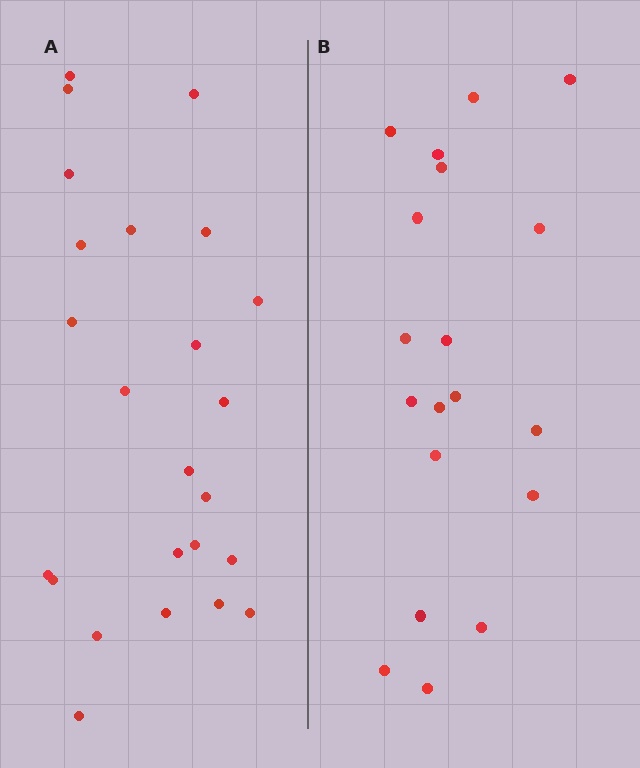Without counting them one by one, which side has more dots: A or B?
Region A (the left region) has more dots.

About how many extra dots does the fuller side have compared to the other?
Region A has about 5 more dots than region B.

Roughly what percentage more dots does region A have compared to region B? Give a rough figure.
About 25% more.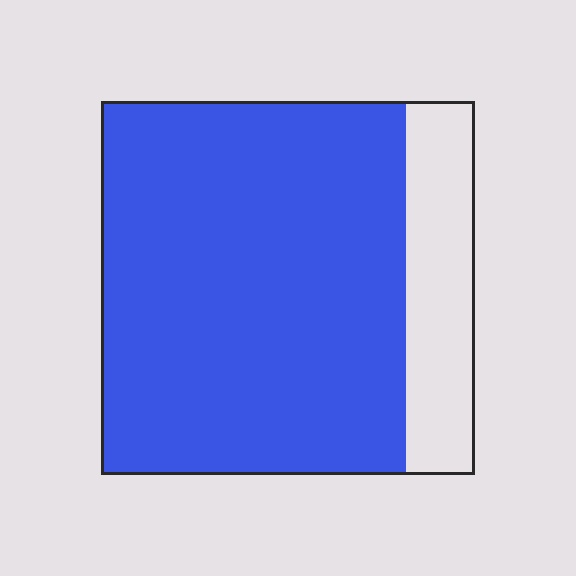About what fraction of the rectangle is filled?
About four fifths (4/5).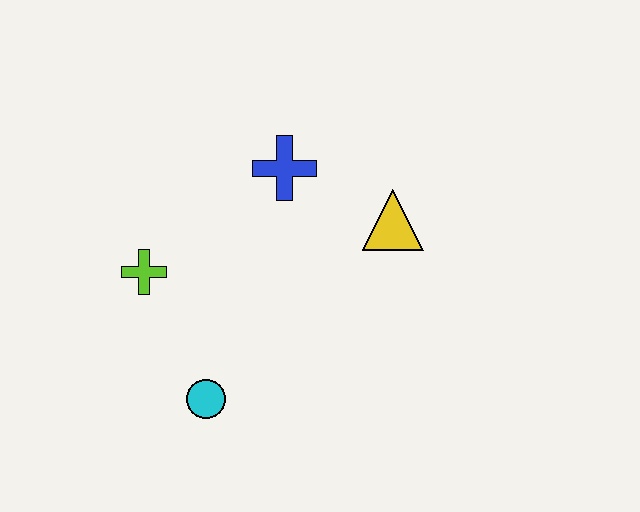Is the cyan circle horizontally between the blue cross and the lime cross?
Yes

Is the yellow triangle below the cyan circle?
No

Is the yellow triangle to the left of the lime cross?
No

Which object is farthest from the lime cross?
The yellow triangle is farthest from the lime cross.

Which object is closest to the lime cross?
The cyan circle is closest to the lime cross.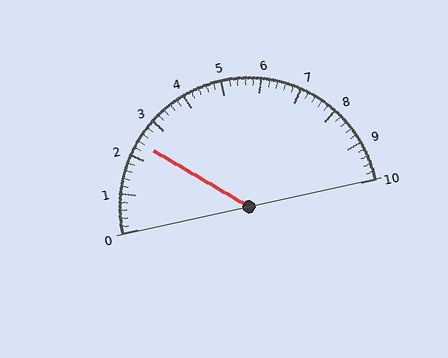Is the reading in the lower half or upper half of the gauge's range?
The reading is in the lower half of the range (0 to 10).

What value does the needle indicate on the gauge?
The needle indicates approximately 2.4.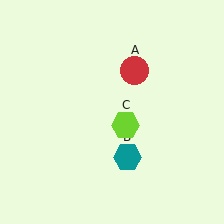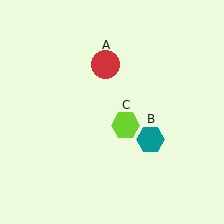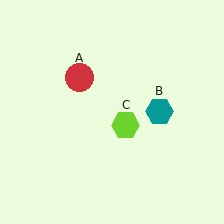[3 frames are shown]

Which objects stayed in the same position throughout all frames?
Lime hexagon (object C) remained stationary.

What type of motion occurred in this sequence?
The red circle (object A), teal hexagon (object B) rotated counterclockwise around the center of the scene.